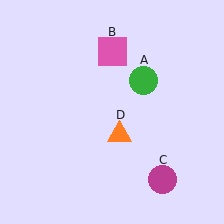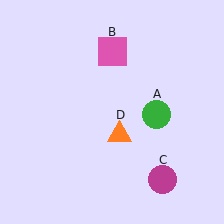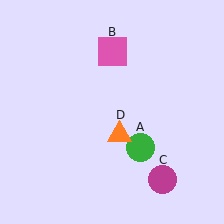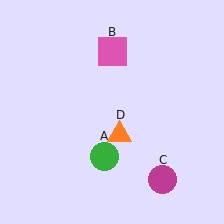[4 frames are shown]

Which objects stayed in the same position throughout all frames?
Pink square (object B) and magenta circle (object C) and orange triangle (object D) remained stationary.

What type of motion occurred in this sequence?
The green circle (object A) rotated clockwise around the center of the scene.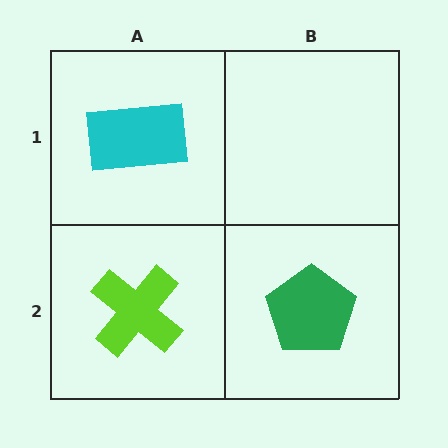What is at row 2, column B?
A green pentagon.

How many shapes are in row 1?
1 shape.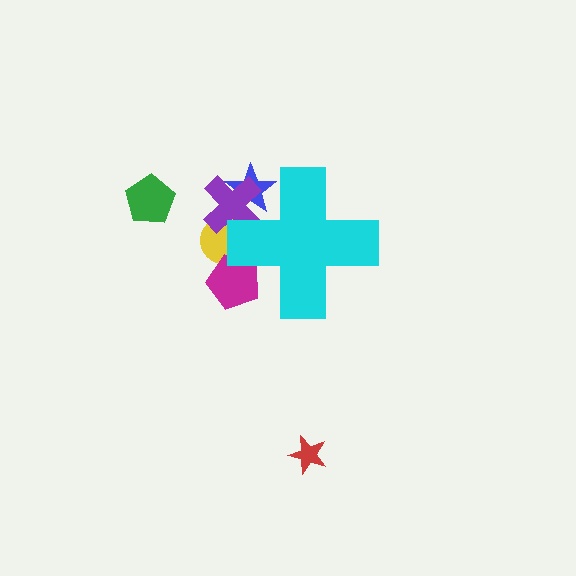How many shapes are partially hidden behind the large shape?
4 shapes are partially hidden.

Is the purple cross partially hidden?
Yes, the purple cross is partially hidden behind the cyan cross.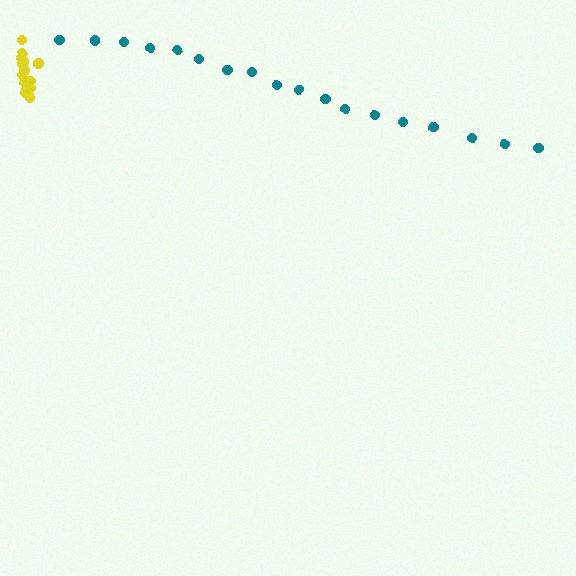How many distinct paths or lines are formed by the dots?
There are 2 distinct paths.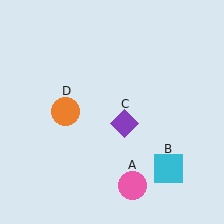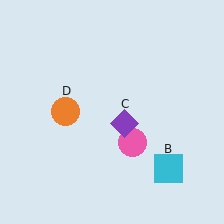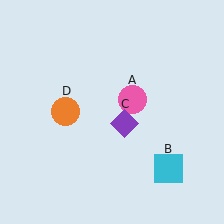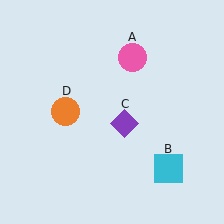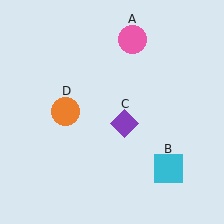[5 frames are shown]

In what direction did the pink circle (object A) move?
The pink circle (object A) moved up.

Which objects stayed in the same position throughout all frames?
Cyan square (object B) and purple diamond (object C) and orange circle (object D) remained stationary.